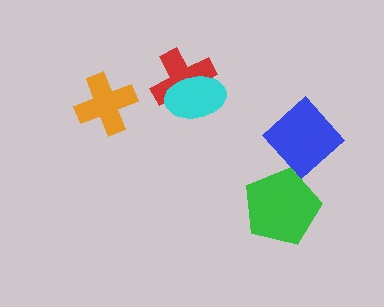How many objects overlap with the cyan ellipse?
1 object overlaps with the cyan ellipse.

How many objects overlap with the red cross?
1 object overlaps with the red cross.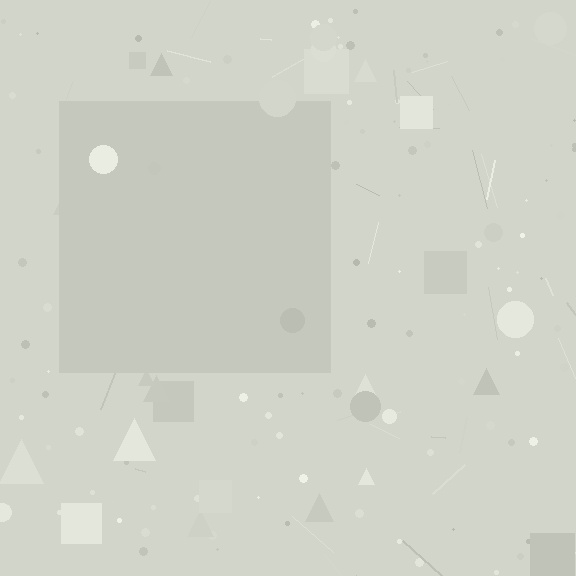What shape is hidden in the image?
A square is hidden in the image.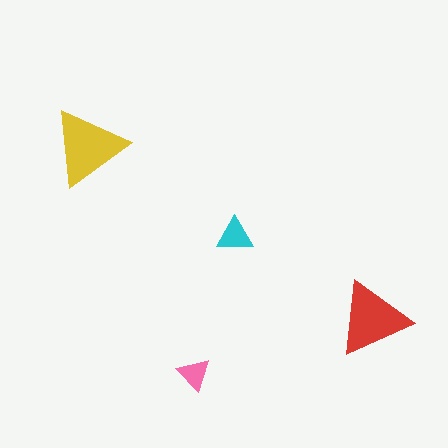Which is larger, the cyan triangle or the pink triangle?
The cyan one.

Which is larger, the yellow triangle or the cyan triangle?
The yellow one.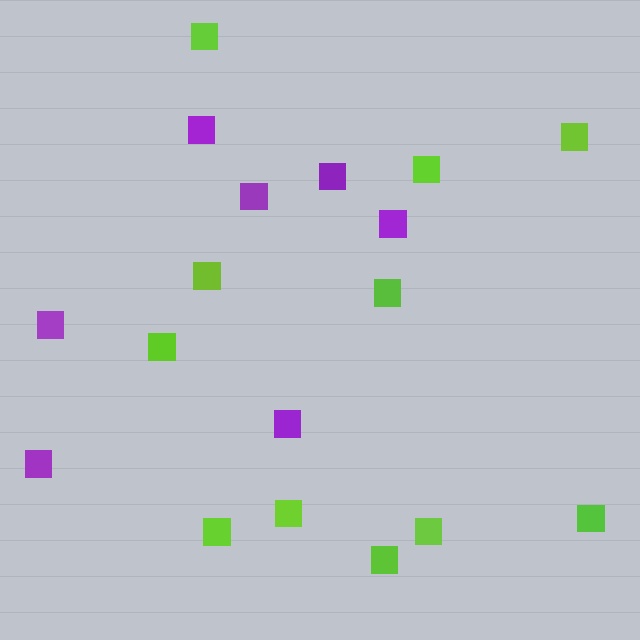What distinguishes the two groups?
There are 2 groups: one group of lime squares (11) and one group of purple squares (7).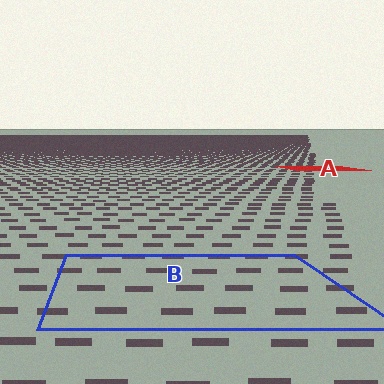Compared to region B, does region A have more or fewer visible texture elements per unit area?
Region A has more texture elements per unit area — they are packed more densely because it is farther away.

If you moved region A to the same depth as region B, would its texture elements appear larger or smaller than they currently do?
They would appear larger. At a closer depth, the same texture elements are projected at a bigger on-screen size.